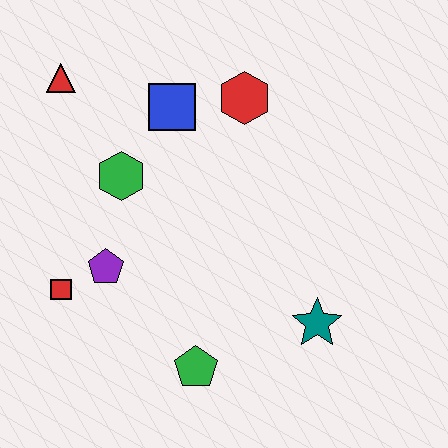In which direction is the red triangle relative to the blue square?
The red triangle is to the left of the blue square.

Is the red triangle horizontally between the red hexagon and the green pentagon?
No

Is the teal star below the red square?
Yes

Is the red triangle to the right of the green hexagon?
No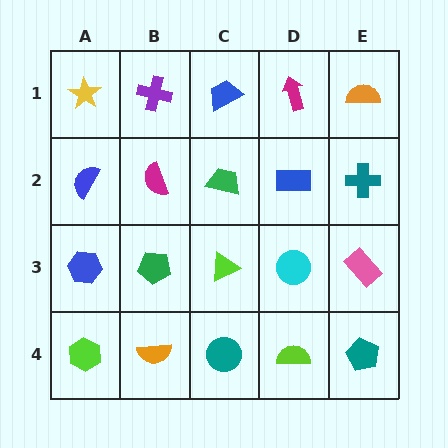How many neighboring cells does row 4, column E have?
2.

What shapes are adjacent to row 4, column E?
A pink rectangle (row 3, column E), a lime semicircle (row 4, column D).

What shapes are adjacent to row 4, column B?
A green pentagon (row 3, column B), a lime hexagon (row 4, column A), a teal circle (row 4, column C).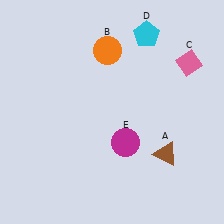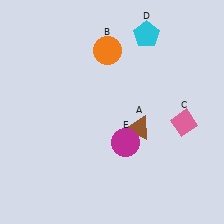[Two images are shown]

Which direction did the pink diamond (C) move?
The pink diamond (C) moved down.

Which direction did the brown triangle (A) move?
The brown triangle (A) moved left.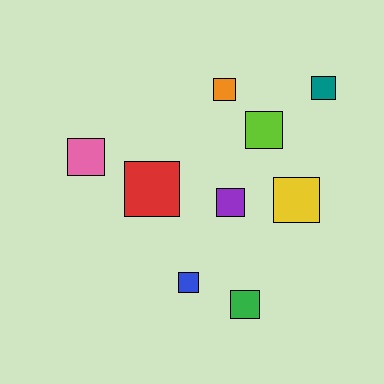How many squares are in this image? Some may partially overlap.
There are 9 squares.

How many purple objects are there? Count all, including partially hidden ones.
There is 1 purple object.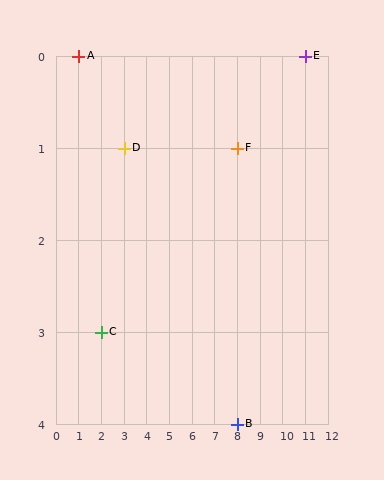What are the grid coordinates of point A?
Point A is at grid coordinates (1, 0).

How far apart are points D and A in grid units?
Points D and A are 2 columns and 1 row apart (about 2.2 grid units diagonally).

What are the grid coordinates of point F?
Point F is at grid coordinates (8, 1).